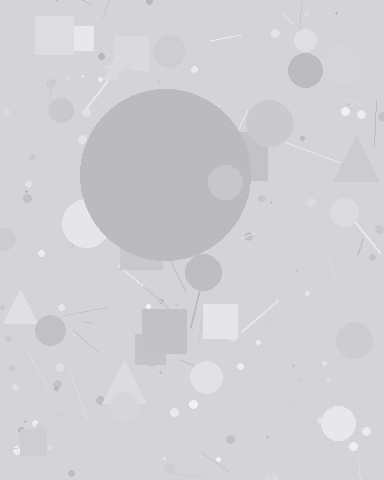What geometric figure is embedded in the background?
A circle is embedded in the background.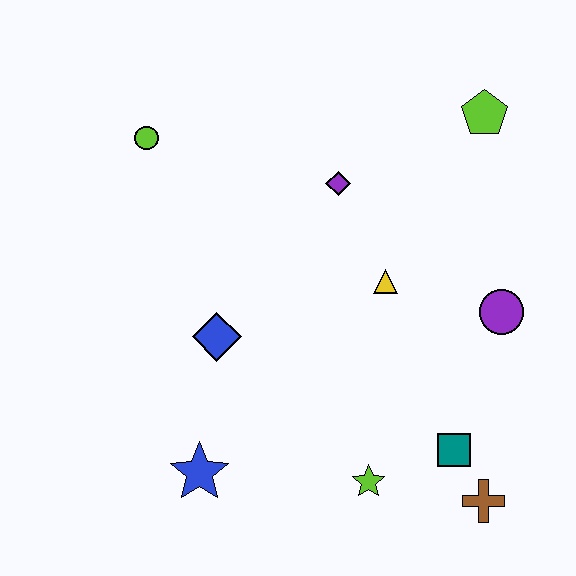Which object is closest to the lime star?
The teal square is closest to the lime star.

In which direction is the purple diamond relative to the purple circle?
The purple diamond is to the left of the purple circle.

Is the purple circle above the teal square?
Yes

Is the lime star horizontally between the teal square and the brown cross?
No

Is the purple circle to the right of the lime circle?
Yes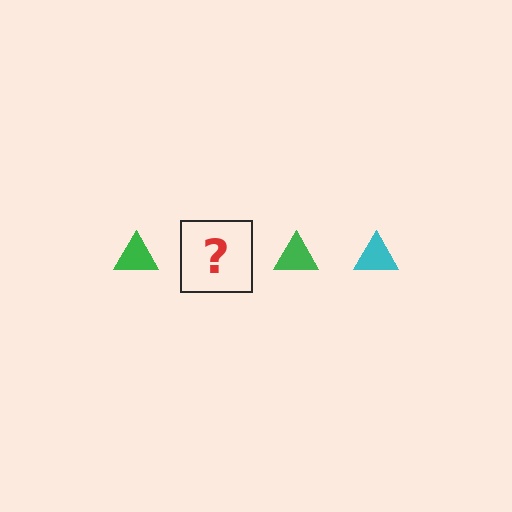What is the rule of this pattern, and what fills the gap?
The rule is that the pattern cycles through green, cyan triangles. The gap should be filled with a cyan triangle.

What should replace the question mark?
The question mark should be replaced with a cyan triangle.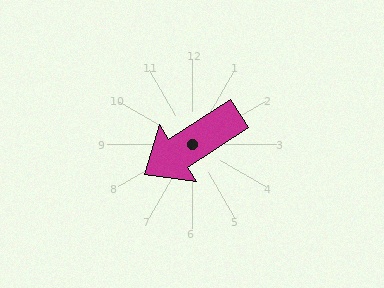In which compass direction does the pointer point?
Southwest.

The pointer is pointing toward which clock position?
Roughly 8 o'clock.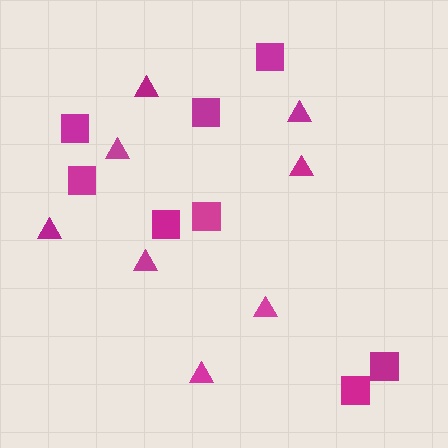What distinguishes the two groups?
There are 2 groups: one group of triangles (8) and one group of squares (8).